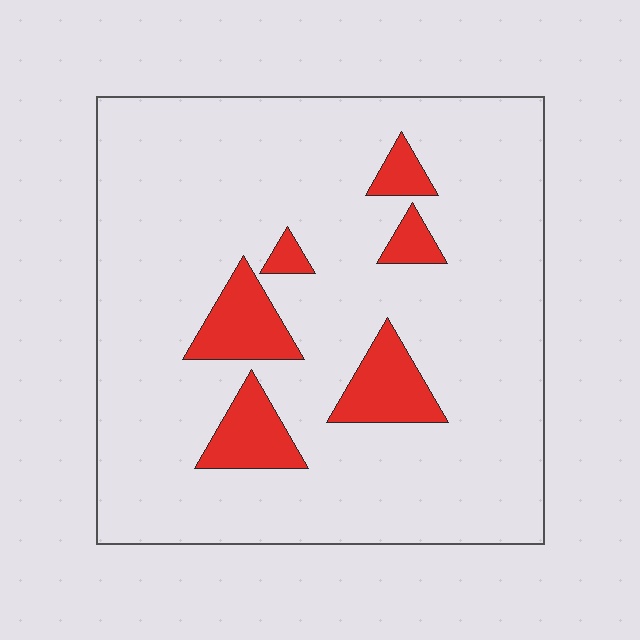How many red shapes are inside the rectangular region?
6.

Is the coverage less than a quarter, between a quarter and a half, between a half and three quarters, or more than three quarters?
Less than a quarter.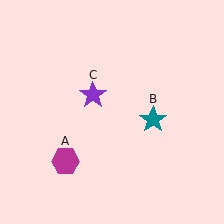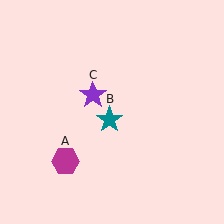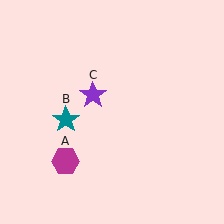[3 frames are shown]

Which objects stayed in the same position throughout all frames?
Magenta hexagon (object A) and purple star (object C) remained stationary.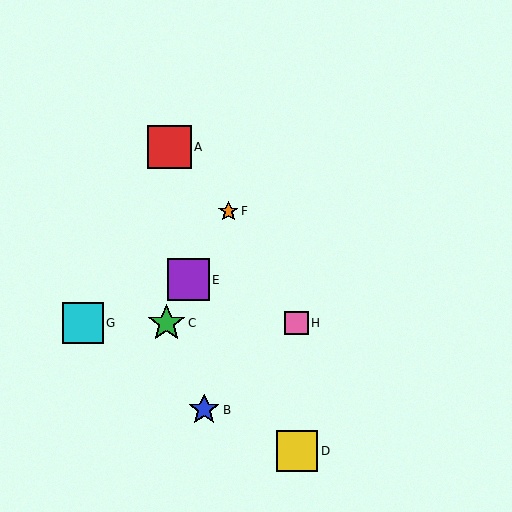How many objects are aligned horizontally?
3 objects (C, G, H) are aligned horizontally.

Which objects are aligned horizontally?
Objects C, G, H are aligned horizontally.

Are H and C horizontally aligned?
Yes, both are at y≈323.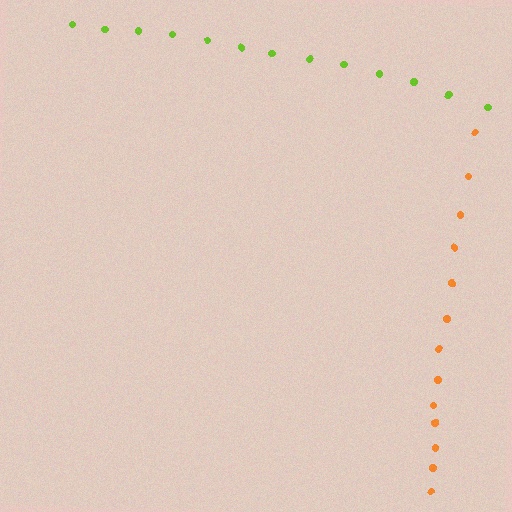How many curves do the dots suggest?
There are 2 distinct paths.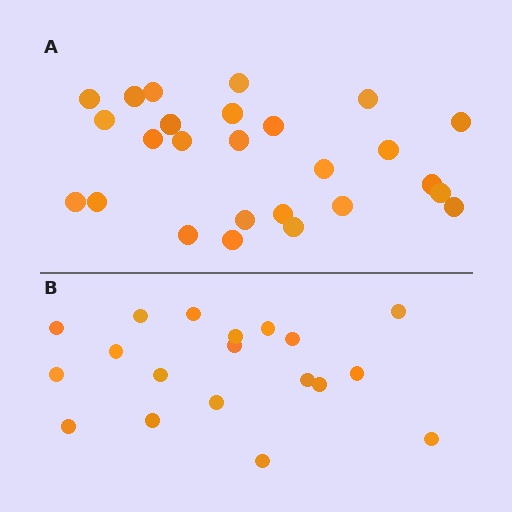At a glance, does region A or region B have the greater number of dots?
Region A (the top region) has more dots.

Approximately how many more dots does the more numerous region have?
Region A has roughly 8 or so more dots than region B.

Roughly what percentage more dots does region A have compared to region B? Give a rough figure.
About 35% more.